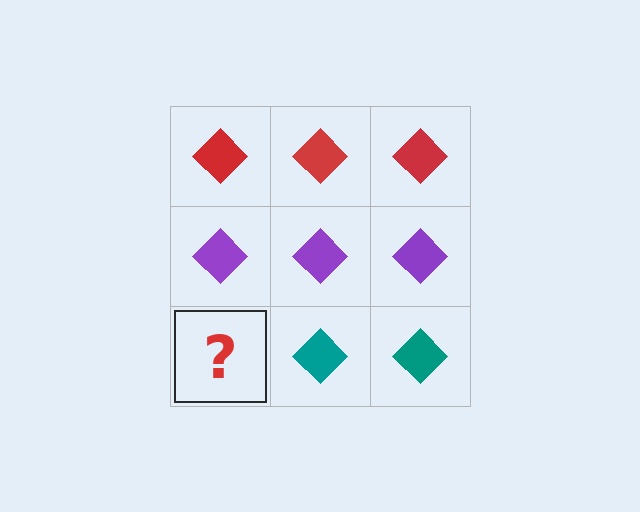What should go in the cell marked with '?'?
The missing cell should contain a teal diamond.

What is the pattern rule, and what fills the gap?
The rule is that each row has a consistent color. The gap should be filled with a teal diamond.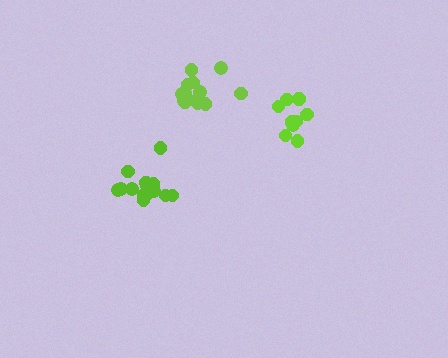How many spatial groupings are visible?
There are 3 spatial groupings.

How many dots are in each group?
Group 1: 10 dots, Group 2: 15 dots, Group 3: 13 dots (38 total).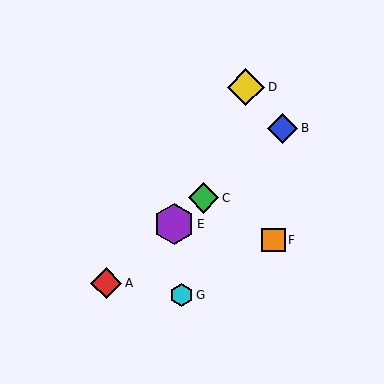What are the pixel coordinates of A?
Object A is at (106, 283).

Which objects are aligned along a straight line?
Objects A, B, C, E are aligned along a straight line.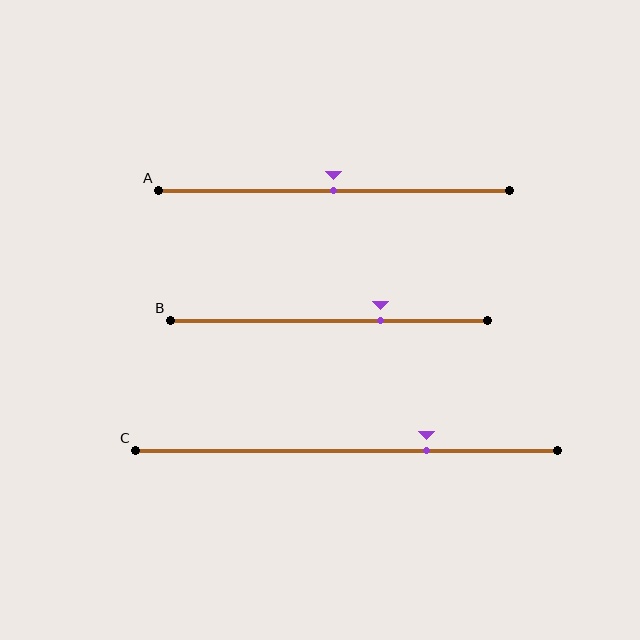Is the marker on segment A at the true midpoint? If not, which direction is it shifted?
Yes, the marker on segment A is at the true midpoint.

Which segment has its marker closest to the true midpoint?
Segment A has its marker closest to the true midpoint.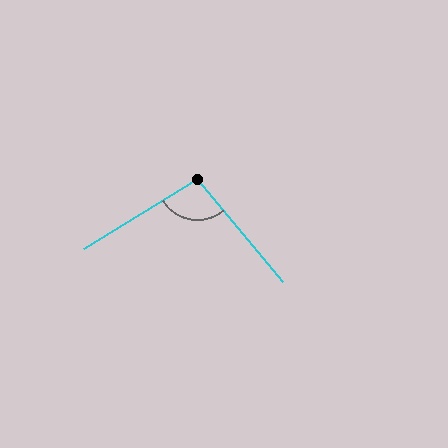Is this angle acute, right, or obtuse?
It is obtuse.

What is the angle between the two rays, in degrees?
Approximately 98 degrees.